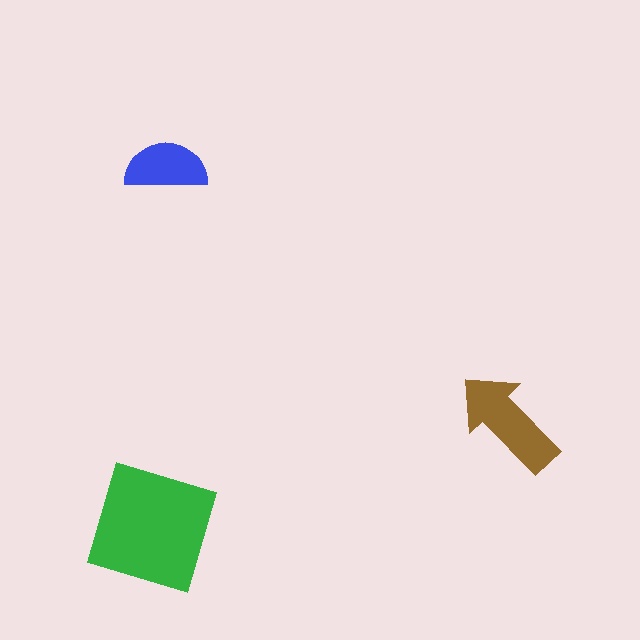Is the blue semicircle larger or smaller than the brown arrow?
Smaller.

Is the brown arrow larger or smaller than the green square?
Smaller.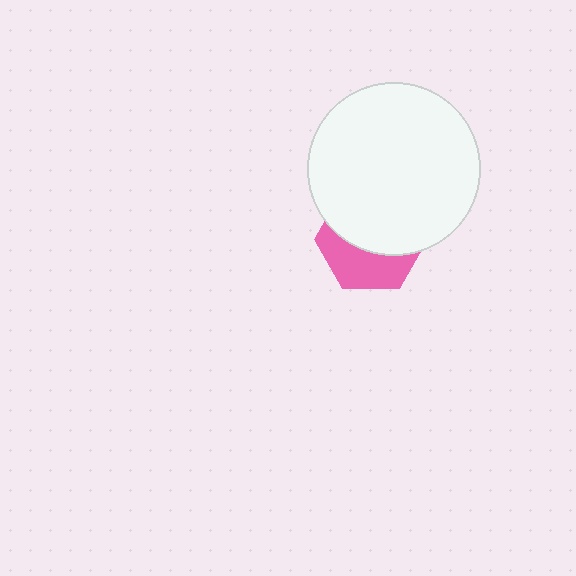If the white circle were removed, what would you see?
You would see the complete pink hexagon.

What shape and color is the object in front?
The object in front is a white circle.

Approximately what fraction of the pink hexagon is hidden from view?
Roughly 59% of the pink hexagon is hidden behind the white circle.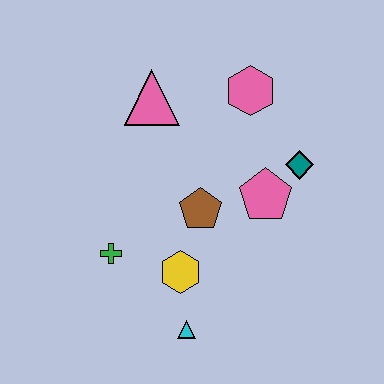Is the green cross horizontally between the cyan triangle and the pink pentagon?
No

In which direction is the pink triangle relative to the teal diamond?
The pink triangle is to the left of the teal diamond.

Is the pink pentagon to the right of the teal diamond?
No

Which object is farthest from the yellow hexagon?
The pink hexagon is farthest from the yellow hexagon.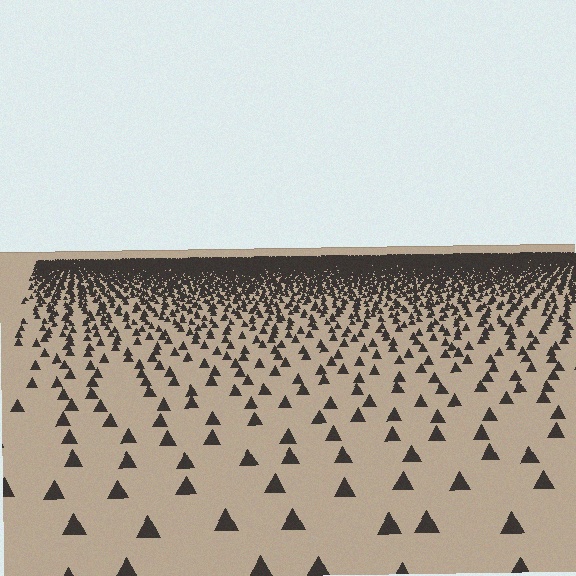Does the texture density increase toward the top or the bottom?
Density increases toward the top.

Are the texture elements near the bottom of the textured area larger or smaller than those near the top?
Larger. Near the bottom, elements are closer to the viewer and appear at a bigger on-screen size.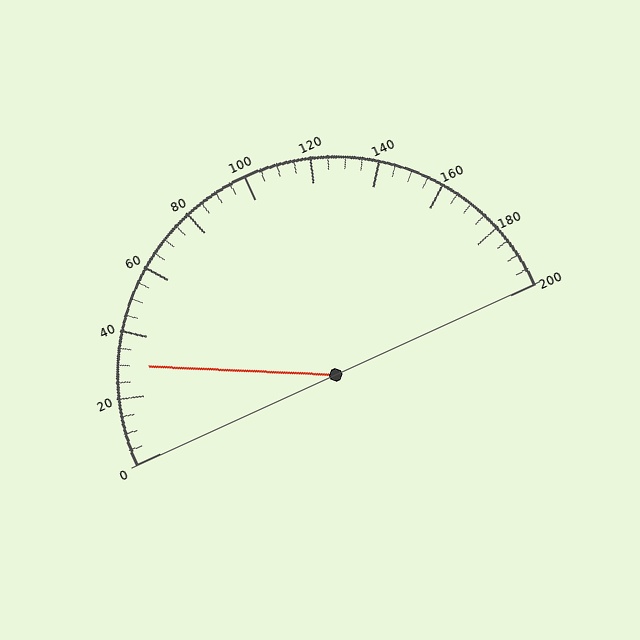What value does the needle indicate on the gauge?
The needle indicates approximately 30.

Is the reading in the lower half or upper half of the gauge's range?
The reading is in the lower half of the range (0 to 200).